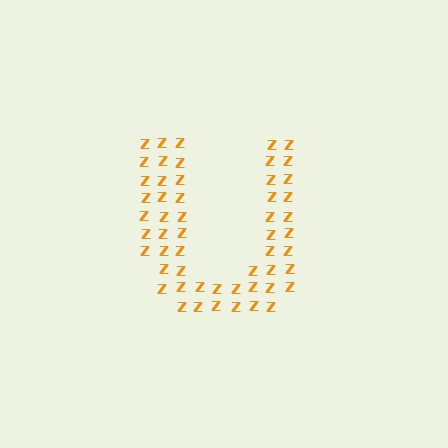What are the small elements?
The small elements are letter Z's.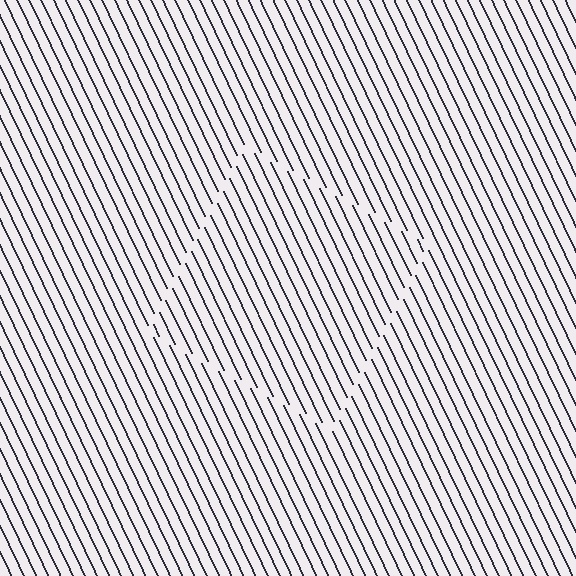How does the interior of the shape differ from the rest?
The interior of the shape contains the same grating, shifted by half a period — the contour is defined by the phase discontinuity where line-ends from the inner and outer gratings abut.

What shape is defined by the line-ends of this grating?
An illusory square. The interior of the shape contains the same grating, shifted by half a period — the contour is defined by the phase discontinuity where line-ends from the inner and outer gratings abut.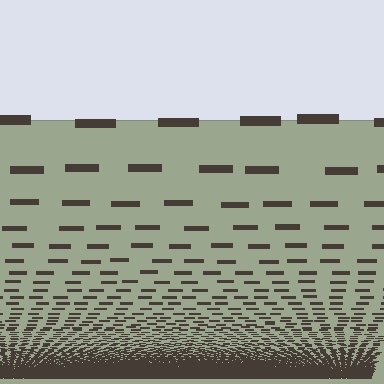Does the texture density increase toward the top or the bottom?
Density increases toward the bottom.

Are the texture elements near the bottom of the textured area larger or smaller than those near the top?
Smaller. The gradient is inverted — elements near the bottom are smaller and denser.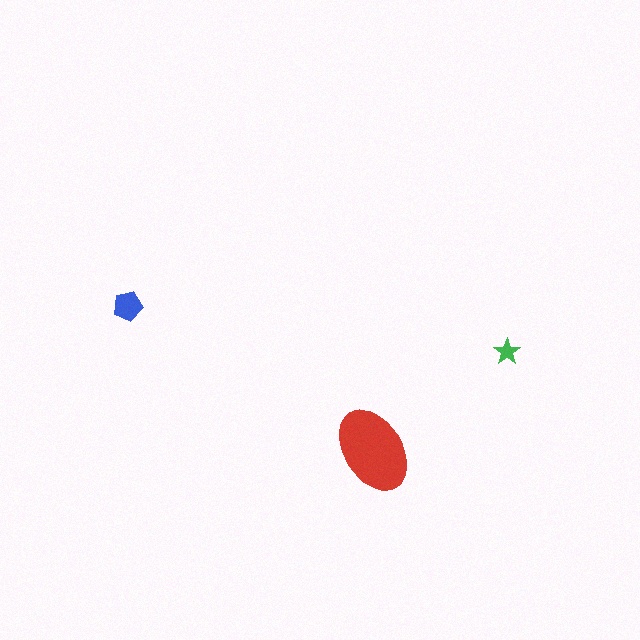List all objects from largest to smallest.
The red ellipse, the blue pentagon, the green star.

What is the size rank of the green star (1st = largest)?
3rd.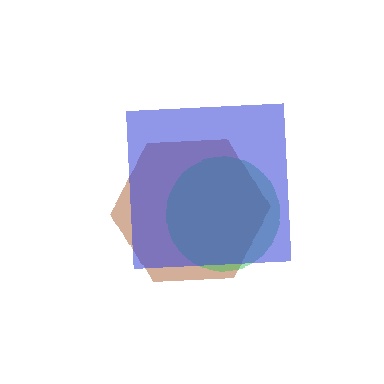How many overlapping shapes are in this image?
There are 3 overlapping shapes in the image.